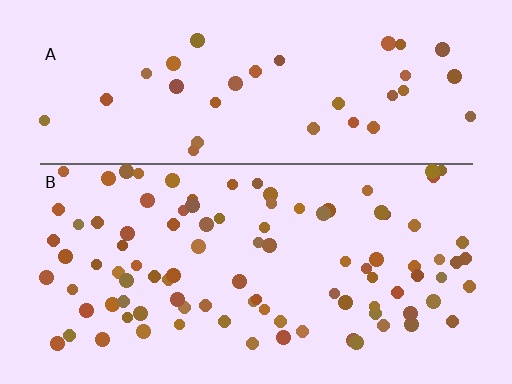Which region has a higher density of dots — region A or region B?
B (the bottom).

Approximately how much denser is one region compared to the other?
Approximately 2.6× — region B over region A.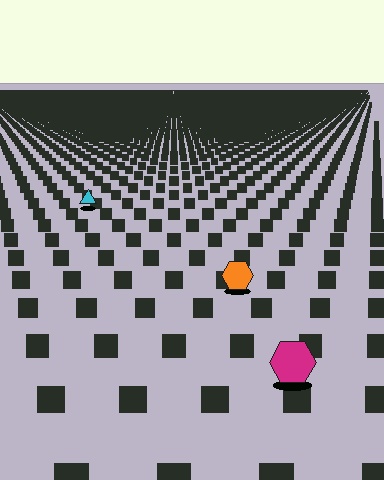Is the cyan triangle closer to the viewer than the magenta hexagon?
No. The magenta hexagon is closer — you can tell from the texture gradient: the ground texture is coarser near it.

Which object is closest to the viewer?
The magenta hexagon is closest. The texture marks near it are larger and more spread out.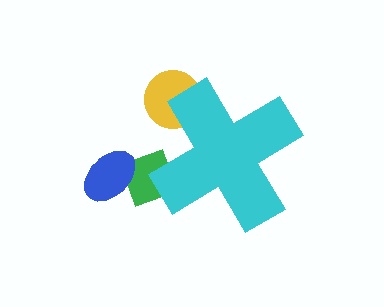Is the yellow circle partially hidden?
Yes, the yellow circle is partially hidden behind the cyan cross.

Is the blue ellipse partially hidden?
No, the blue ellipse is fully visible.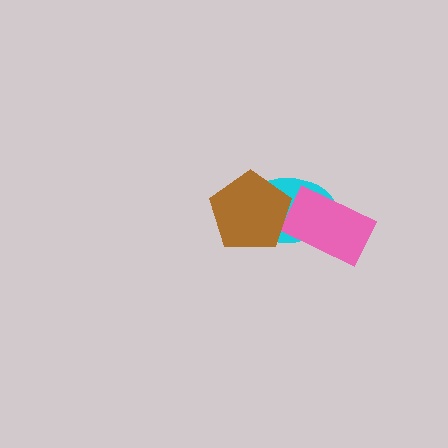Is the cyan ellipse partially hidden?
Yes, it is partially covered by another shape.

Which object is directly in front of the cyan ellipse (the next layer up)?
The pink rectangle is directly in front of the cyan ellipse.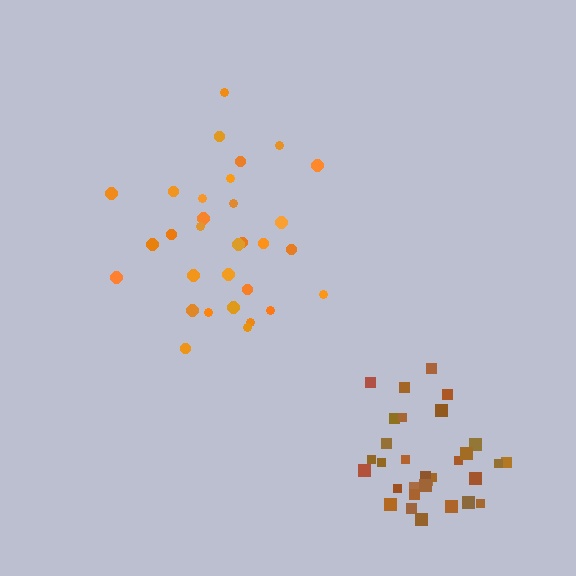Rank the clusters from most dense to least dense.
brown, orange.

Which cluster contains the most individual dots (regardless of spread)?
Orange (31).